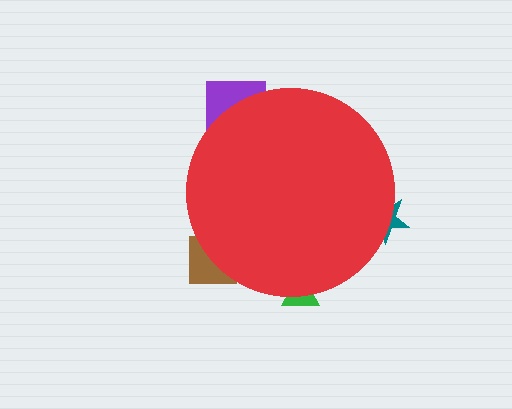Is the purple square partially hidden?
Yes, the purple square is partially hidden behind the red circle.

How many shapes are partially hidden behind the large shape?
4 shapes are partially hidden.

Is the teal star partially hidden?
Yes, the teal star is partially hidden behind the red circle.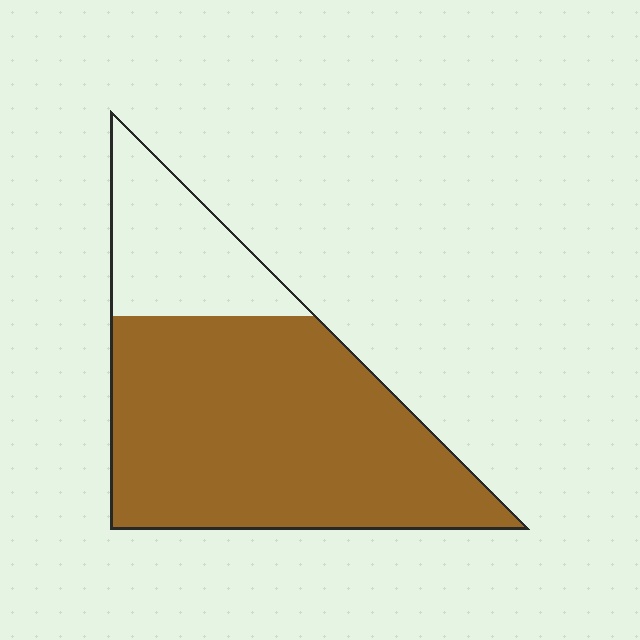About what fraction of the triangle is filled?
About three quarters (3/4).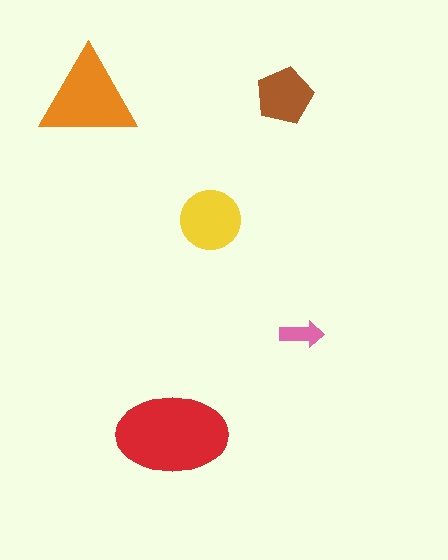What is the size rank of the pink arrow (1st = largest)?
5th.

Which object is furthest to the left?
The orange triangle is leftmost.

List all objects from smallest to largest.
The pink arrow, the brown pentagon, the yellow circle, the orange triangle, the red ellipse.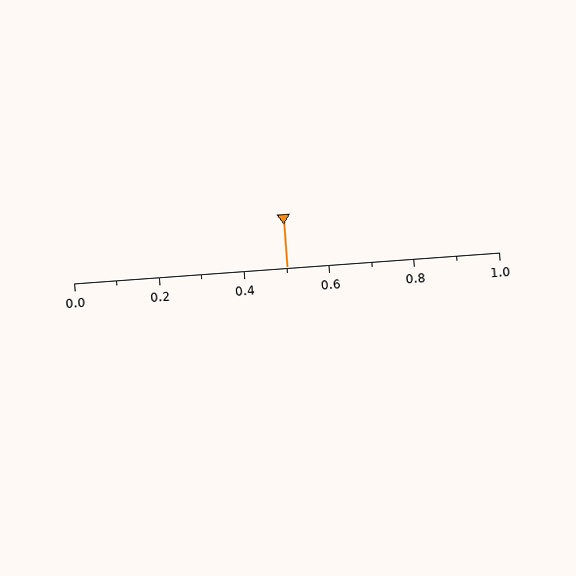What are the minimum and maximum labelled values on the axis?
The axis runs from 0.0 to 1.0.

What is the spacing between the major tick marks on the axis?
The major ticks are spaced 0.2 apart.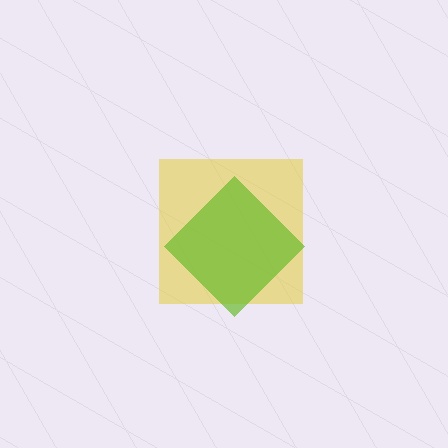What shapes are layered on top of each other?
The layered shapes are: a yellow square, a lime diamond.